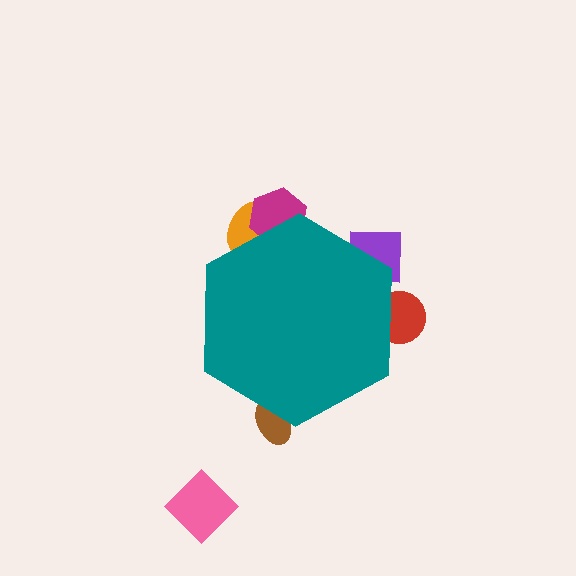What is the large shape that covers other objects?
A teal hexagon.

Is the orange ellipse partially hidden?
Yes, the orange ellipse is partially hidden behind the teal hexagon.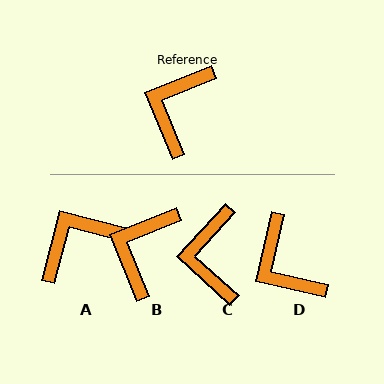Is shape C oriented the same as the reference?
No, it is off by about 26 degrees.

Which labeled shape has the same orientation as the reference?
B.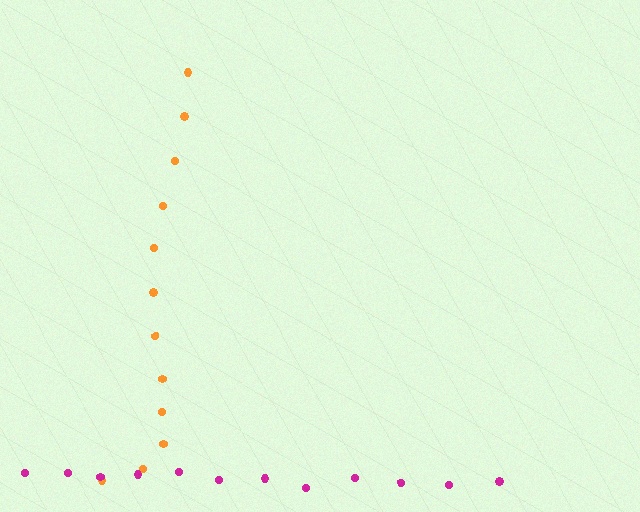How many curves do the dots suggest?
There are 2 distinct paths.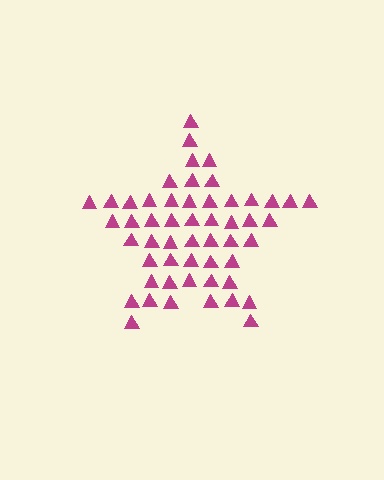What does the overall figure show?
The overall figure shows a star.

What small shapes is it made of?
It is made of small triangles.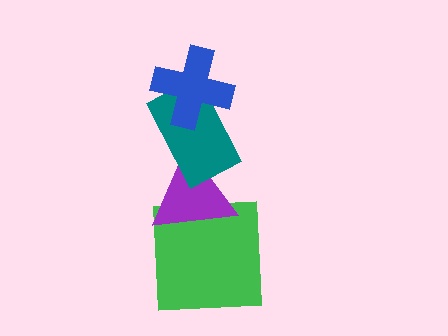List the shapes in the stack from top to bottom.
From top to bottom: the blue cross, the teal rectangle, the purple triangle, the green square.